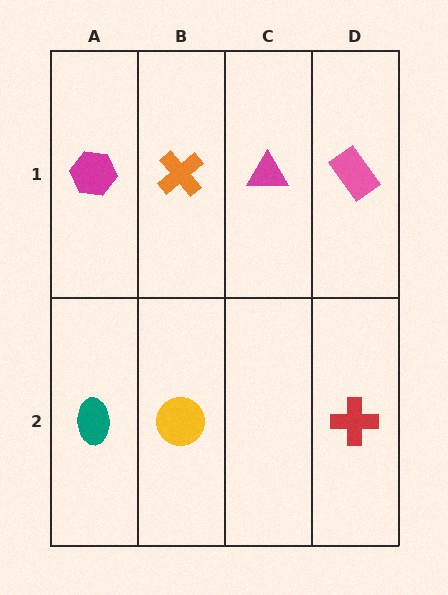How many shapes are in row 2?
3 shapes.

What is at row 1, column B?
An orange cross.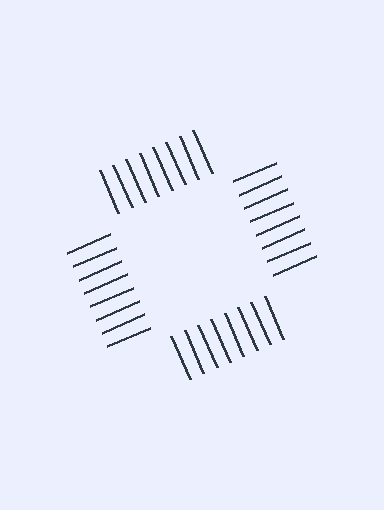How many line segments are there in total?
32 — 8 along each of the 4 edges.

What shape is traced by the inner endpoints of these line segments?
An illusory square — the line segments terminate on its edges but no continuous stroke is drawn.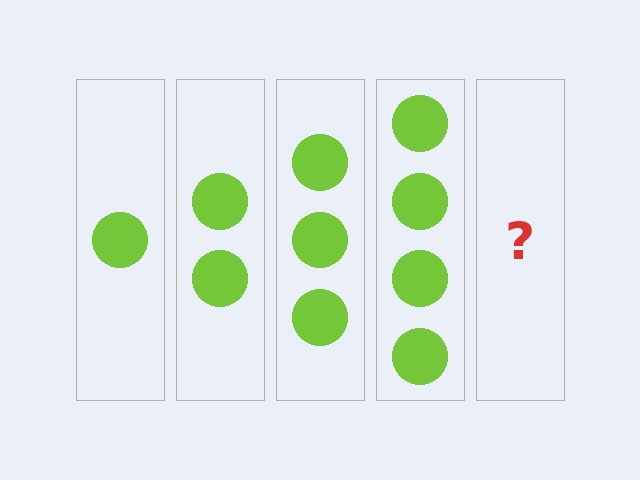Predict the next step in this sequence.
The next step is 5 circles.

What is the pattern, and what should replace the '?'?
The pattern is that each step adds one more circle. The '?' should be 5 circles.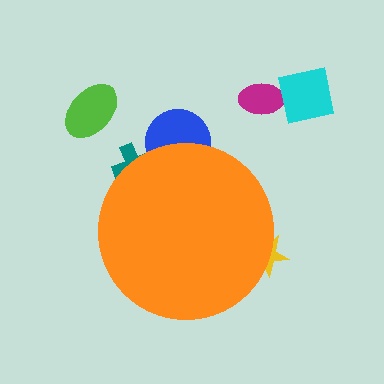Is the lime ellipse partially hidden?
No, the lime ellipse is fully visible.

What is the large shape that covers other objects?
An orange circle.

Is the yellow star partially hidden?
Yes, the yellow star is partially hidden behind the orange circle.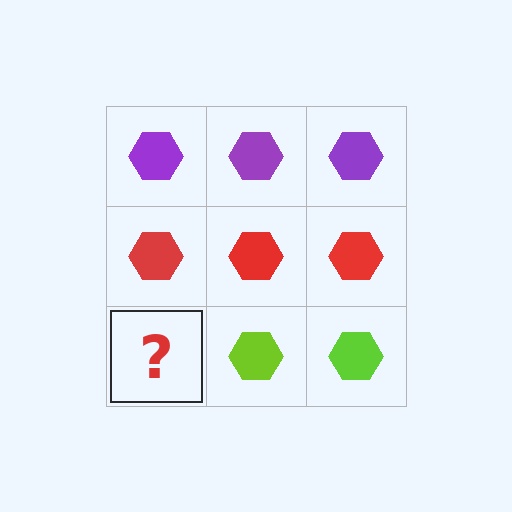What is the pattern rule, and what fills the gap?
The rule is that each row has a consistent color. The gap should be filled with a lime hexagon.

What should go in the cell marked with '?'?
The missing cell should contain a lime hexagon.